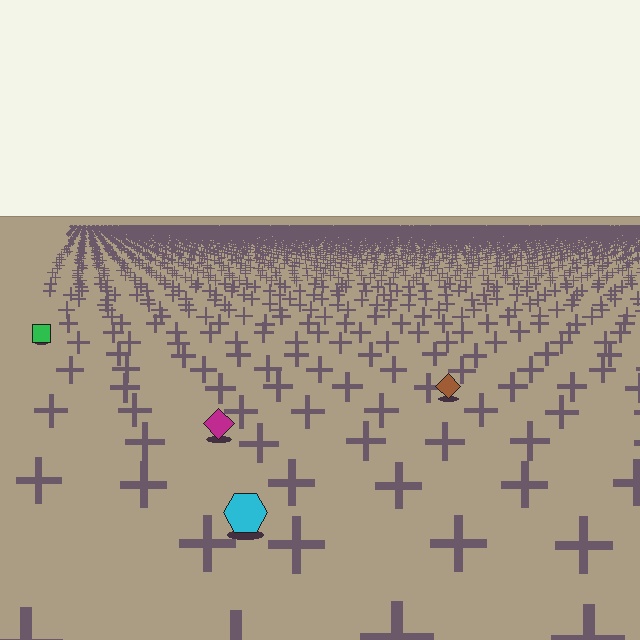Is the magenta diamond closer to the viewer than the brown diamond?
Yes. The magenta diamond is closer — you can tell from the texture gradient: the ground texture is coarser near it.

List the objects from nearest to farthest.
From nearest to farthest: the cyan hexagon, the magenta diamond, the brown diamond, the green square.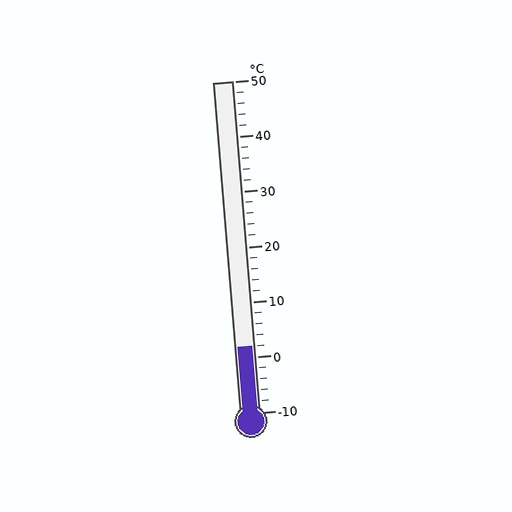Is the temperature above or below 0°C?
The temperature is above 0°C.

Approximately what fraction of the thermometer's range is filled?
The thermometer is filled to approximately 20% of its range.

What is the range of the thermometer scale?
The thermometer scale ranges from -10°C to 50°C.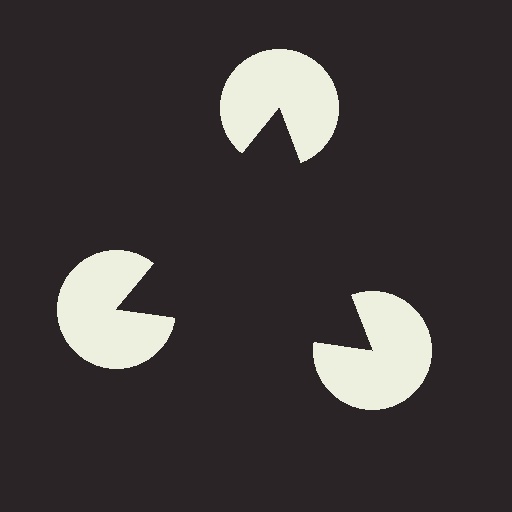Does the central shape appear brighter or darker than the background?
It typically appears slightly darker than the background, even though no actual brightness change is drawn.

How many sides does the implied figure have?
3 sides.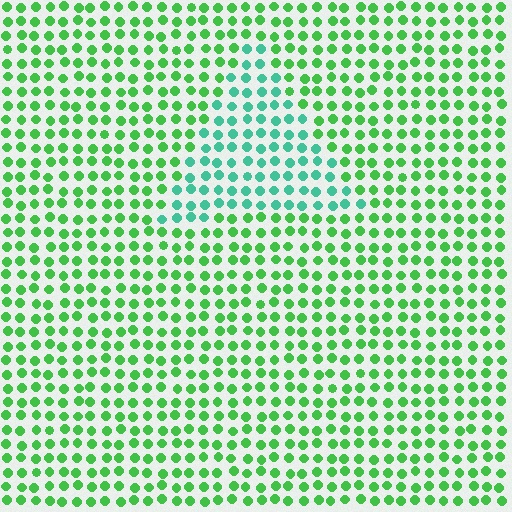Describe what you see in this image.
The image is filled with small green elements in a uniform arrangement. A triangle-shaped region is visible where the elements are tinted to a slightly different hue, forming a subtle color boundary.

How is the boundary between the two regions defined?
The boundary is defined purely by a slight shift in hue (about 38 degrees). Spacing, size, and orientation are identical on both sides.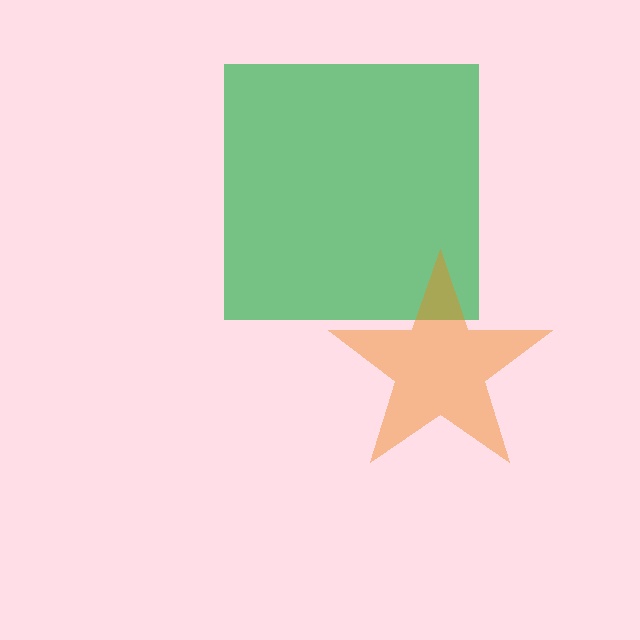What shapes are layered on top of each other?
The layered shapes are: a green square, an orange star.